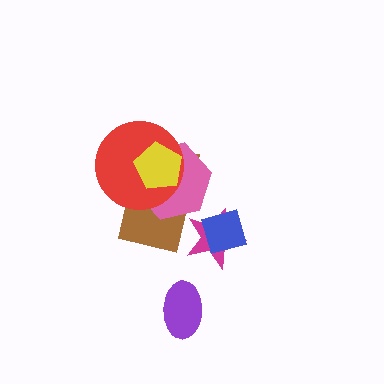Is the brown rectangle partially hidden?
Yes, it is partially covered by another shape.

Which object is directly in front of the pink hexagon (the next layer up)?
The red circle is directly in front of the pink hexagon.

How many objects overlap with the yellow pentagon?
3 objects overlap with the yellow pentagon.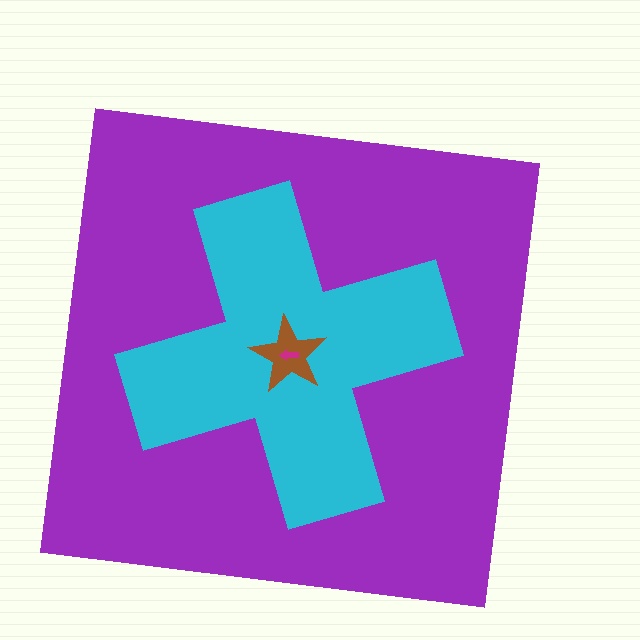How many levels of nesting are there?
4.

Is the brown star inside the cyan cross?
Yes.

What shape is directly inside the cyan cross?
The brown star.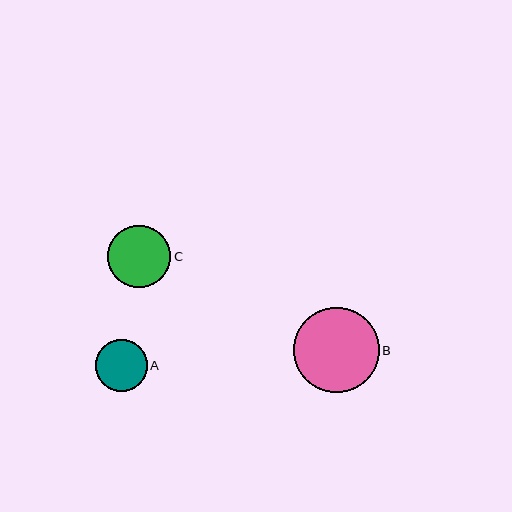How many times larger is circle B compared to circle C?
Circle B is approximately 1.4 times the size of circle C.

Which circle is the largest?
Circle B is the largest with a size of approximately 85 pixels.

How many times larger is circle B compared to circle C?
Circle B is approximately 1.4 times the size of circle C.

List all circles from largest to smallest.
From largest to smallest: B, C, A.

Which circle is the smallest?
Circle A is the smallest with a size of approximately 52 pixels.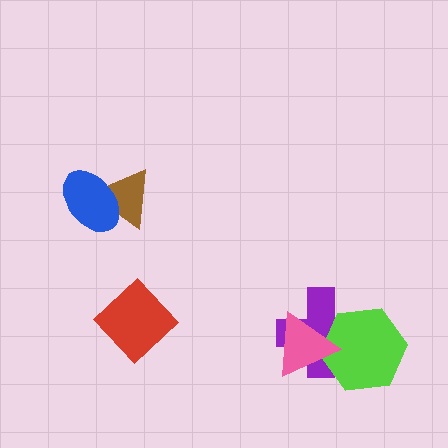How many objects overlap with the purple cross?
2 objects overlap with the purple cross.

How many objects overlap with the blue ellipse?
1 object overlaps with the blue ellipse.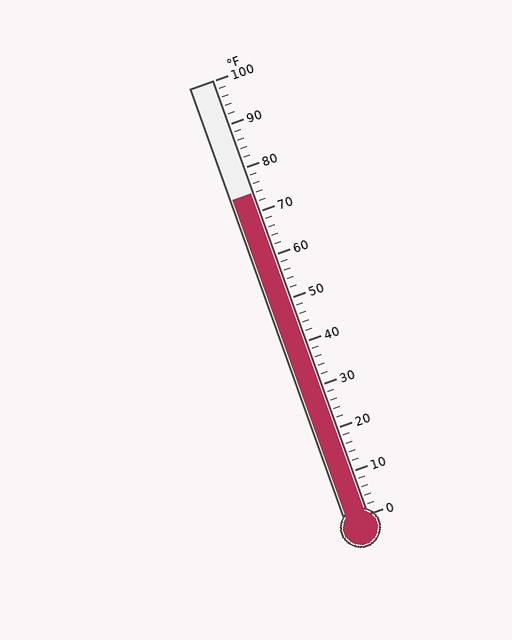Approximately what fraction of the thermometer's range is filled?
The thermometer is filled to approximately 75% of its range.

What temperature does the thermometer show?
The thermometer shows approximately 74°F.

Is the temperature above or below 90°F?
The temperature is below 90°F.